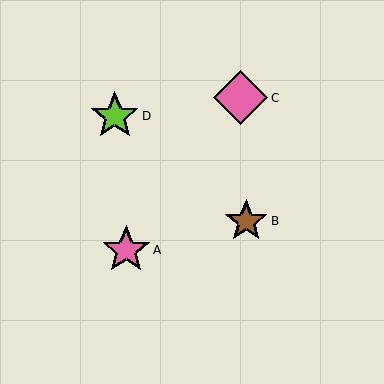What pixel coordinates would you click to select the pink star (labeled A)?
Click at (126, 250) to select the pink star A.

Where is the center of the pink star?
The center of the pink star is at (126, 250).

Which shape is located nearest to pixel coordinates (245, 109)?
The pink diamond (labeled C) at (241, 98) is nearest to that location.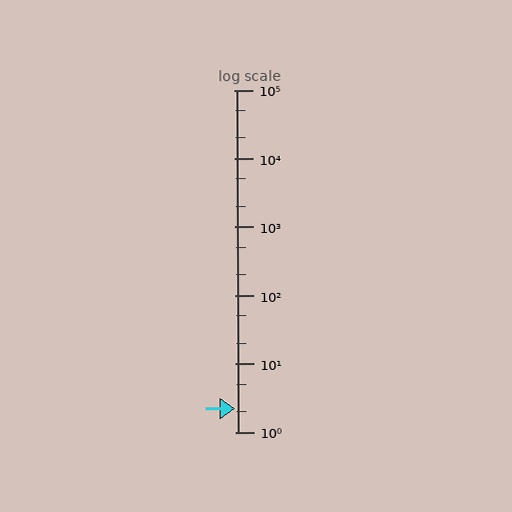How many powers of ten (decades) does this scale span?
The scale spans 5 decades, from 1 to 100000.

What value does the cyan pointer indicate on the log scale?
The pointer indicates approximately 2.2.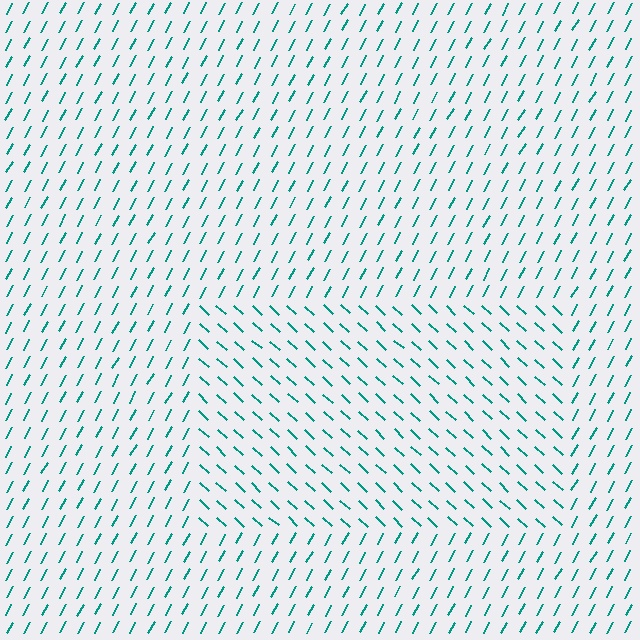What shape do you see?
I see a rectangle.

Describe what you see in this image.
The image is filled with small teal line segments. A rectangle region in the image has lines oriented differently from the surrounding lines, creating a visible texture boundary.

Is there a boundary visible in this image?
Yes, there is a texture boundary formed by a change in line orientation.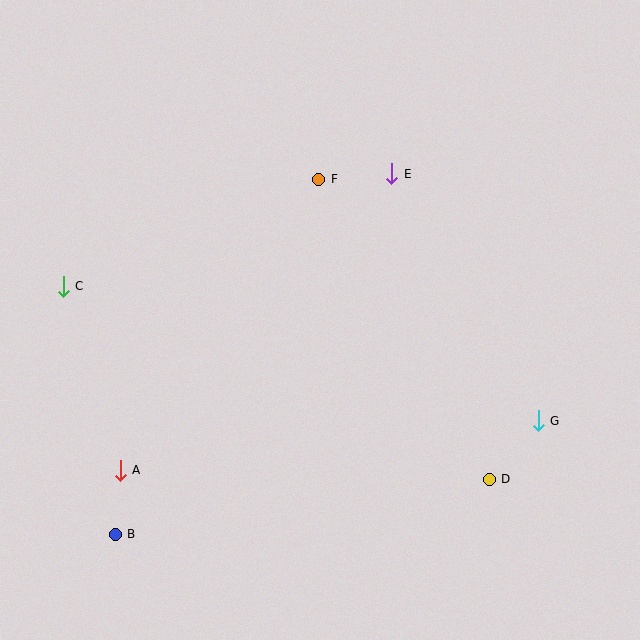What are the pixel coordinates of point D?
Point D is at (489, 479).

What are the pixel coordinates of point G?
Point G is at (538, 421).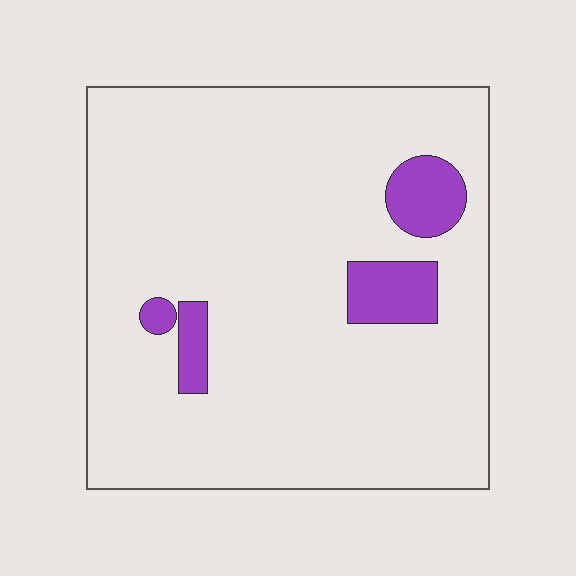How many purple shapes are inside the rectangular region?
4.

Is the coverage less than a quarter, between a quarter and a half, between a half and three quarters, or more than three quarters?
Less than a quarter.